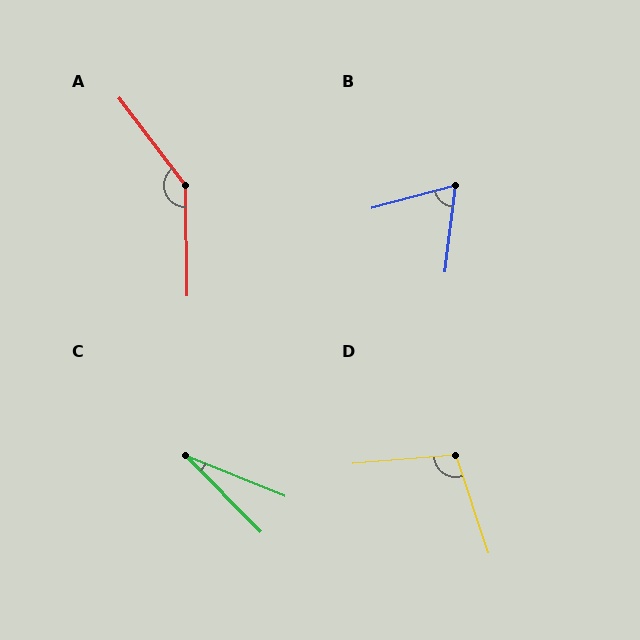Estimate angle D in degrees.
Approximately 104 degrees.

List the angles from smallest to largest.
C (23°), B (68°), D (104°), A (144°).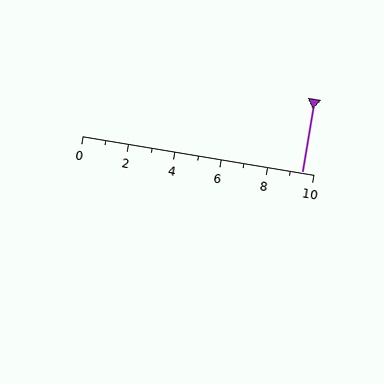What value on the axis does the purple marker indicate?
The marker indicates approximately 9.5.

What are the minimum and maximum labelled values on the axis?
The axis runs from 0 to 10.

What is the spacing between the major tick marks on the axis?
The major ticks are spaced 2 apart.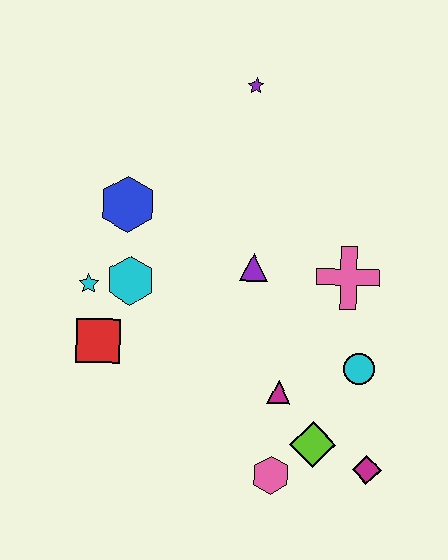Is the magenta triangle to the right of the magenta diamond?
No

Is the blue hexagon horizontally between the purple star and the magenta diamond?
No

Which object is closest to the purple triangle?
The pink cross is closest to the purple triangle.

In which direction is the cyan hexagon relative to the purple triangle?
The cyan hexagon is to the left of the purple triangle.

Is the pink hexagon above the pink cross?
No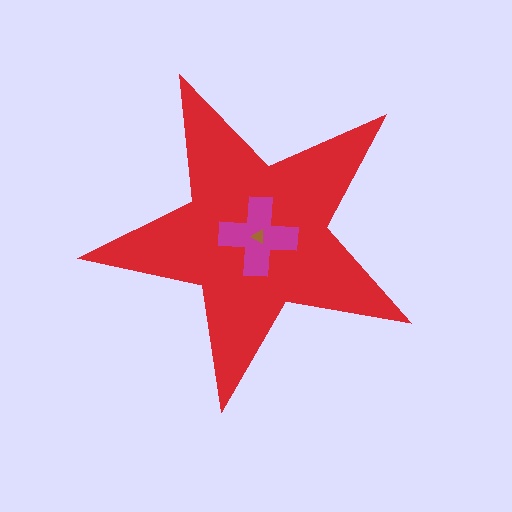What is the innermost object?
The brown triangle.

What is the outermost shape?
The red star.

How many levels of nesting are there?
3.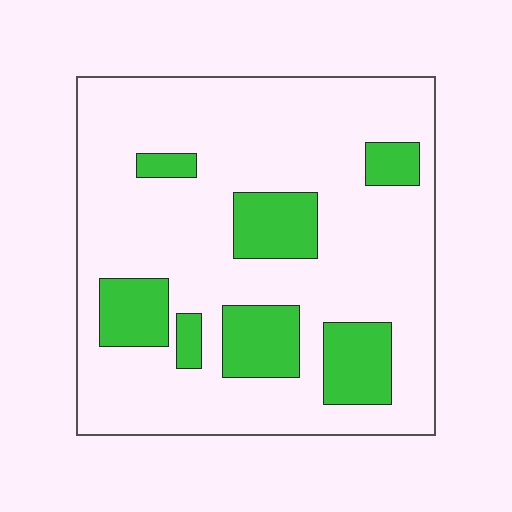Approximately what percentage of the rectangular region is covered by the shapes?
Approximately 20%.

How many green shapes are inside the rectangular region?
7.